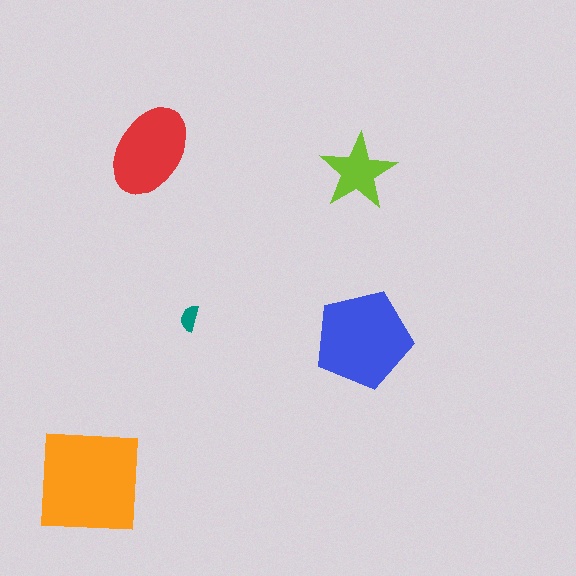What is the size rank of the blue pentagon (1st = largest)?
2nd.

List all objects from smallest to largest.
The teal semicircle, the lime star, the red ellipse, the blue pentagon, the orange square.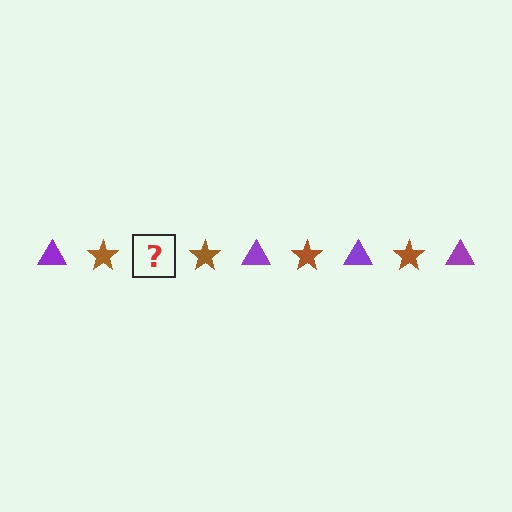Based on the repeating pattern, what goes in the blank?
The blank should be a purple triangle.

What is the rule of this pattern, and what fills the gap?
The rule is that the pattern alternates between purple triangle and brown star. The gap should be filled with a purple triangle.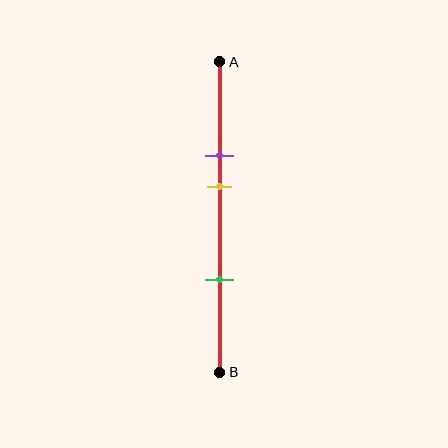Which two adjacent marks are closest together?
The purple and yellow marks are the closest adjacent pair.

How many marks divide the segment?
There are 3 marks dividing the segment.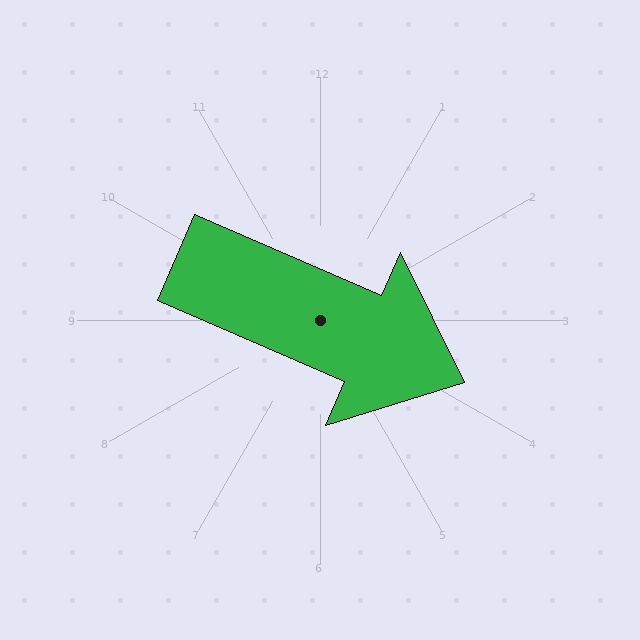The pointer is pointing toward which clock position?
Roughly 4 o'clock.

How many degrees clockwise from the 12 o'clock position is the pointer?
Approximately 113 degrees.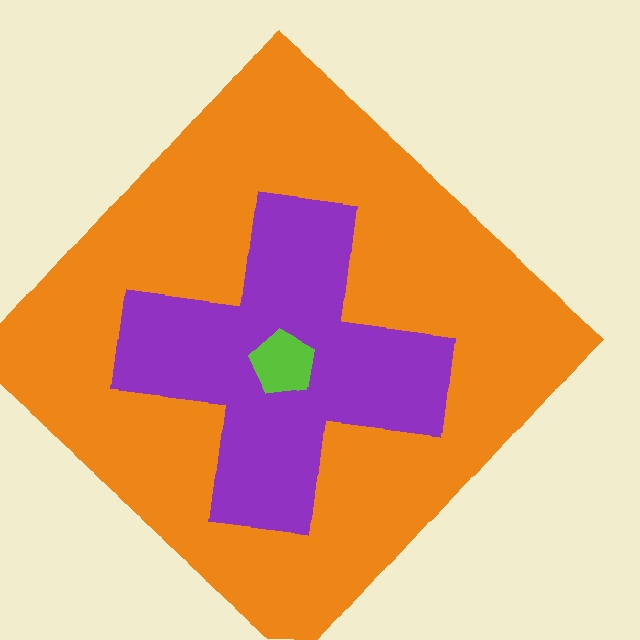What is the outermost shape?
The orange diamond.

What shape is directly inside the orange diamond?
The purple cross.